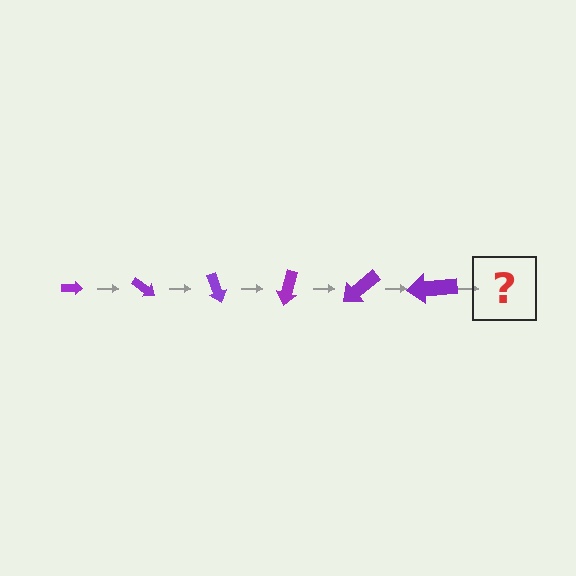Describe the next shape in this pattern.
It should be an arrow, larger than the previous one and rotated 210 degrees from the start.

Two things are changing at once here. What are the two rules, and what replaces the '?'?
The two rules are that the arrow grows larger each step and it rotates 35 degrees each step. The '?' should be an arrow, larger than the previous one and rotated 210 degrees from the start.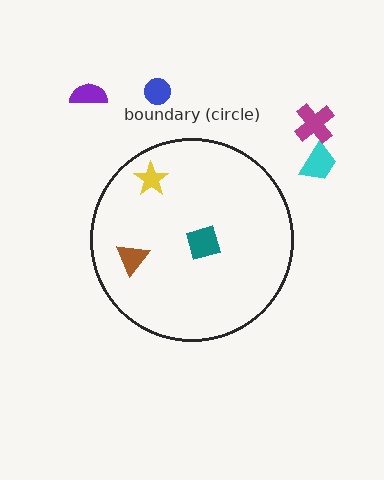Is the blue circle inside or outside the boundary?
Outside.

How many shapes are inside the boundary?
3 inside, 4 outside.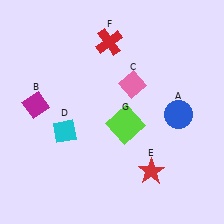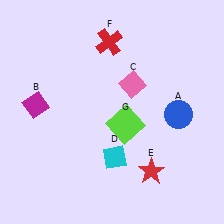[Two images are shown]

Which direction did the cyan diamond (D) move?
The cyan diamond (D) moved right.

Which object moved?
The cyan diamond (D) moved right.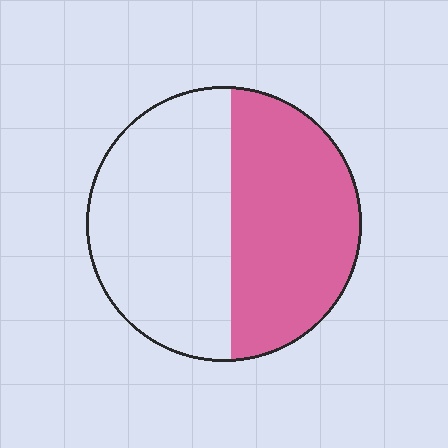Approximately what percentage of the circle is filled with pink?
Approximately 45%.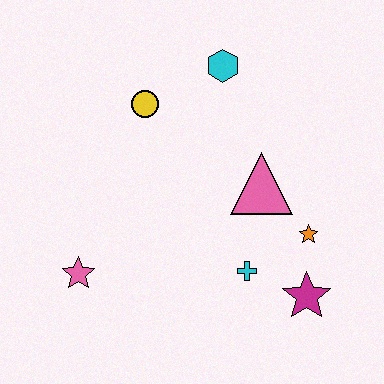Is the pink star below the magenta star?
No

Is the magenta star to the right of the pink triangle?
Yes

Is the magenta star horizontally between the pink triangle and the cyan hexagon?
No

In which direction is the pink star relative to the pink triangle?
The pink star is to the left of the pink triangle.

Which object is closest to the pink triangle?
The orange star is closest to the pink triangle.